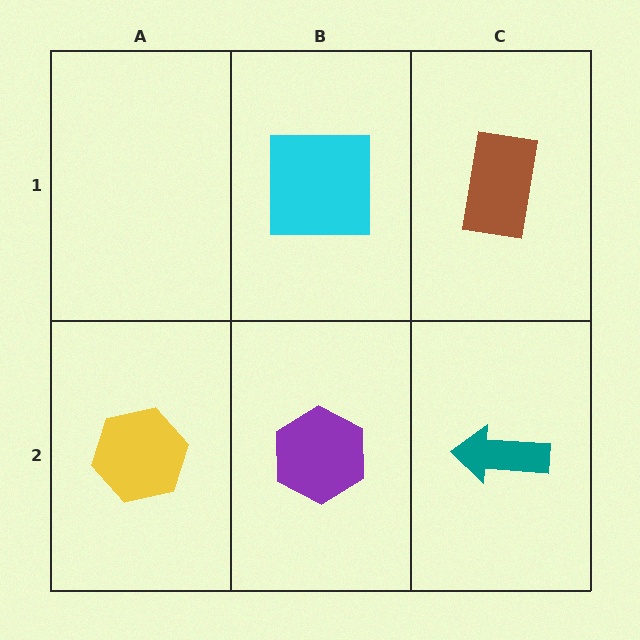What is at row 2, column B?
A purple hexagon.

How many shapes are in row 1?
2 shapes.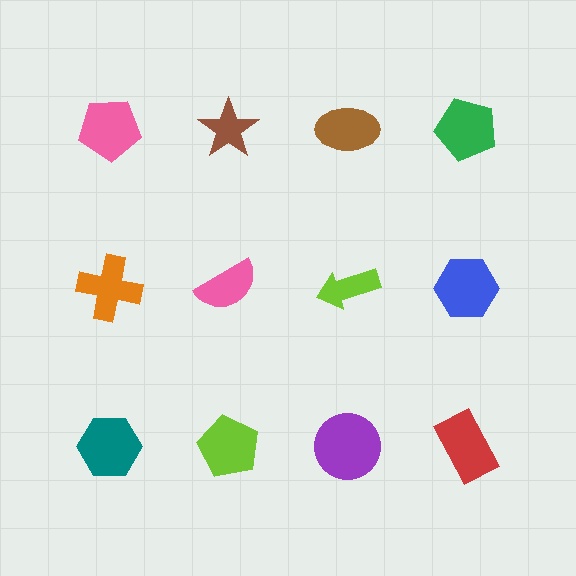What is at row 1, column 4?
A green pentagon.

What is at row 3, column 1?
A teal hexagon.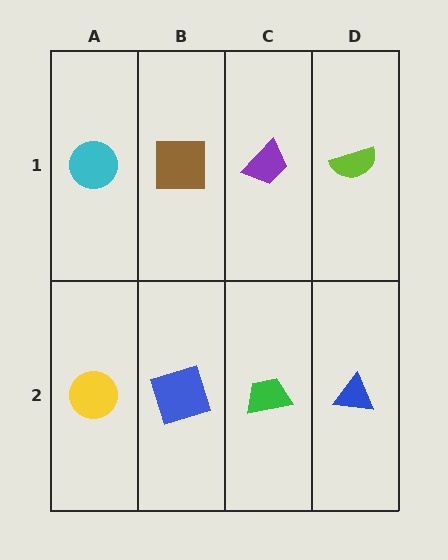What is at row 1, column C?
A purple trapezoid.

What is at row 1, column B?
A brown square.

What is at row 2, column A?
A yellow circle.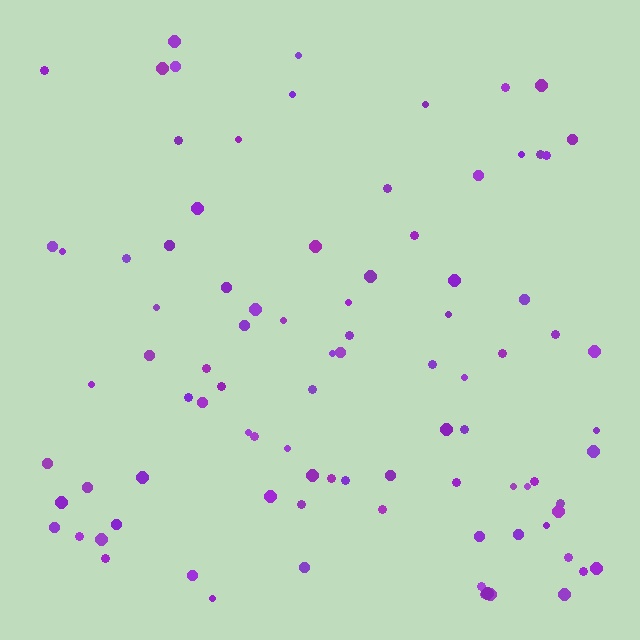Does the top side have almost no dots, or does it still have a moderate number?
Still a moderate number, just noticeably fewer than the bottom.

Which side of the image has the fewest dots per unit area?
The top.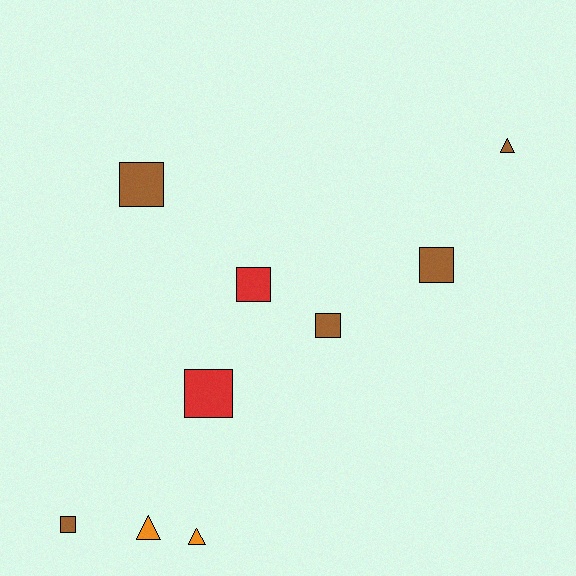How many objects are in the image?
There are 9 objects.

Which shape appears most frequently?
Square, with 6 objects.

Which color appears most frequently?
Brown, with 5 objects.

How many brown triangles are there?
There is 1 brown triangle.